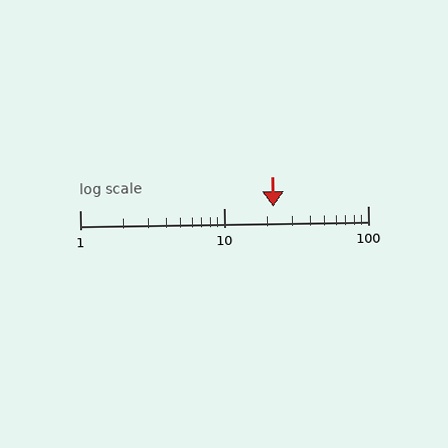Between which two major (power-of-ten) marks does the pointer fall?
The pointer is between 10 and 100.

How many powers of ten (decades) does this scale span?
The scale spans 2 decades, from 1 to 100.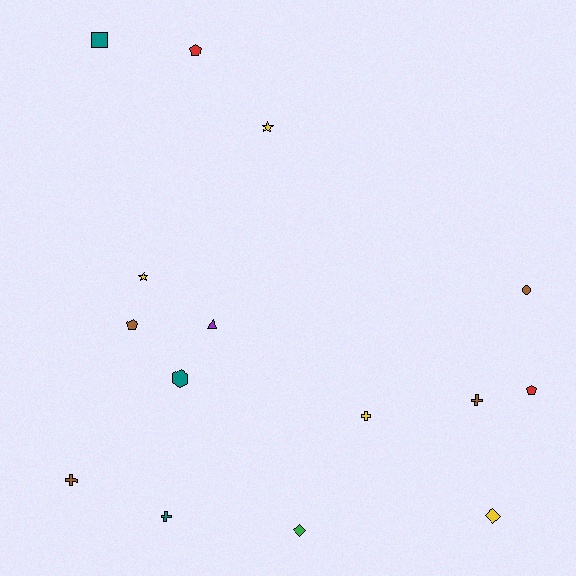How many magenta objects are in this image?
There are no magenta objects.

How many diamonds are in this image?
There are 2 diamonds.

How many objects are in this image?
There are 15 objects.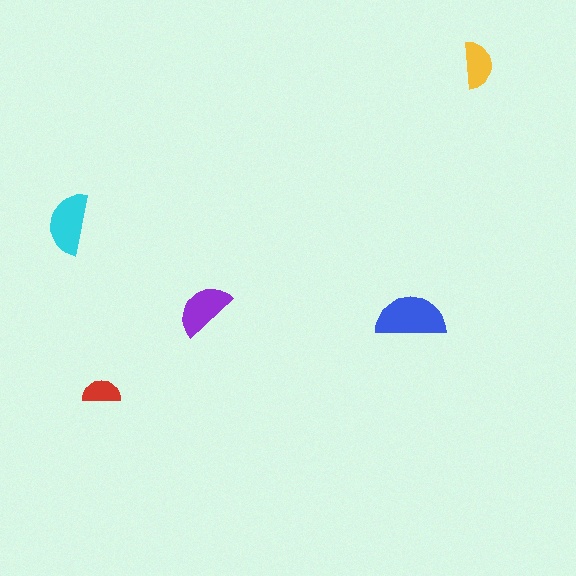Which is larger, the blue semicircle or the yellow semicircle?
The blue one.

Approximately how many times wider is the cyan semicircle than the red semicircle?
About 1.5 times wider.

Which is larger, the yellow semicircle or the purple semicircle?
The purple one.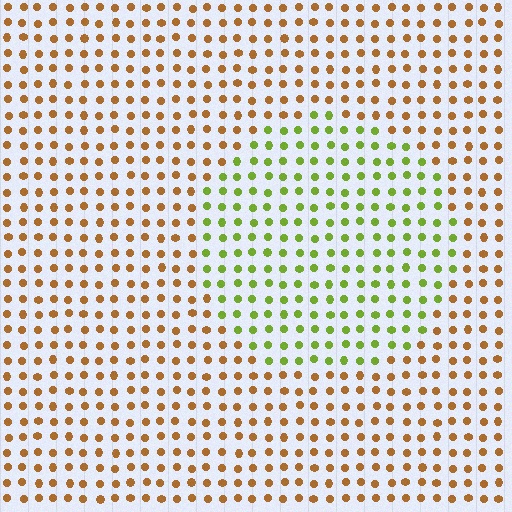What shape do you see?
I see a circle.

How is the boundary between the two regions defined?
The boundary is defined purely by a slight shift in hue (about 58 degrees). Spacing, size, and orientation are identical on both sides.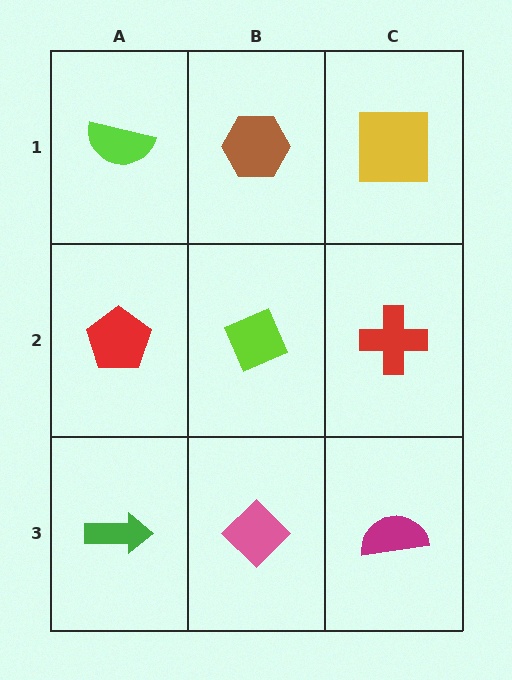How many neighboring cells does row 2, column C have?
3.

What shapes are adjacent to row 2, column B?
A brown hexagon (row 1, column B), a pink diamond (row 3, column B), a red pentagon (row 2, column A), a red cross (row 2, column C).